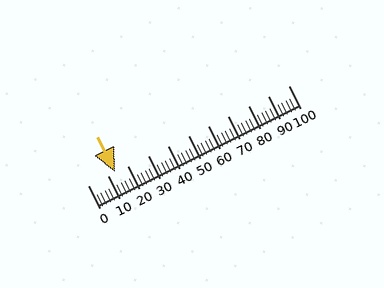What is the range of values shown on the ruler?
The ruler shows values from 0 to 100.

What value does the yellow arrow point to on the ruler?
The yellow arrow points to approximately 14.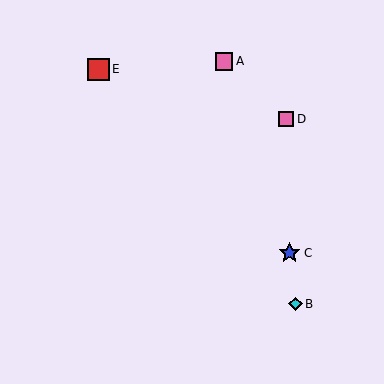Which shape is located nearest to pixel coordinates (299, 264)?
The blue star (labeled C) at (290, 253) is nearest to that location.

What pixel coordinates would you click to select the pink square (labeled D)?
Click at (286, 119) to select the pink square D.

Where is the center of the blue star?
The center of the blue star is at (290, 253).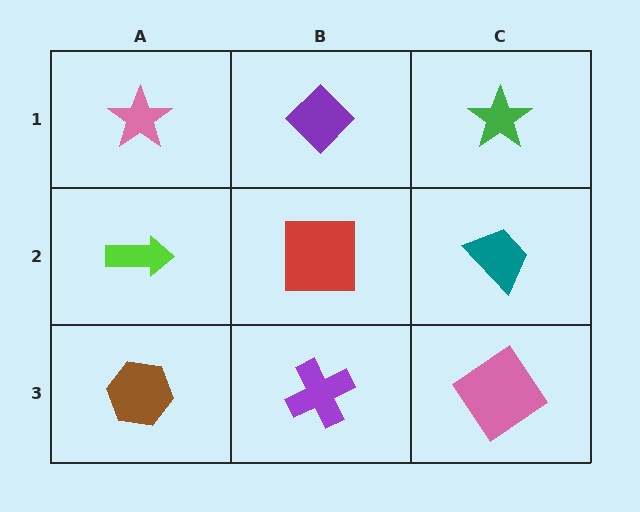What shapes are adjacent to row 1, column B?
A red square (row 2, column B), a pink star (row 1, column A), a green star (row 1, column C).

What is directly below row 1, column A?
A lime arrow.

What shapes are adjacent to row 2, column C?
A green star (row 1, column C), a pink diamond (row 3, column C), a red square (row 2, column B).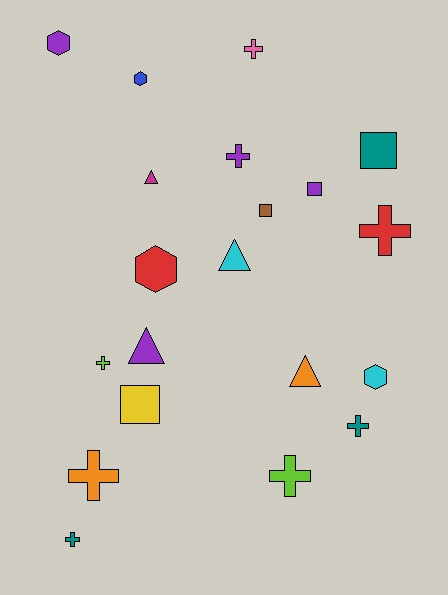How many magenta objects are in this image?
There is 1 magenta object.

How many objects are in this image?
There are 20 objects.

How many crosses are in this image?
There are 8 crosses.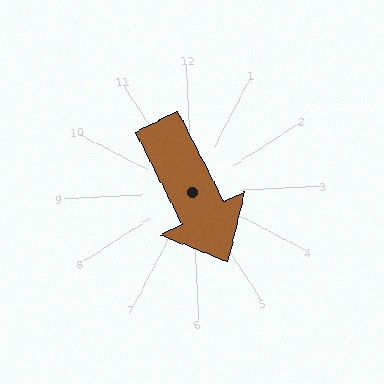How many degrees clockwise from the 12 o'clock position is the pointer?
Approximately 156 degrees.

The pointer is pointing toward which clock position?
Roughly 5 o'clock.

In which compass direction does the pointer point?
Southeast.